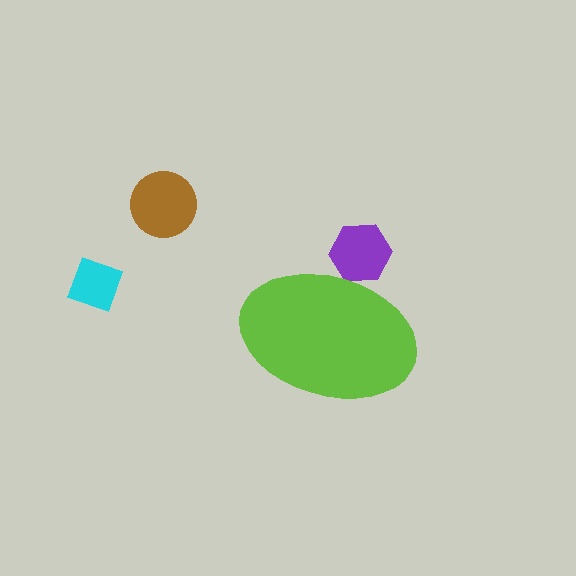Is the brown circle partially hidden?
No, the brown circle is fully visible.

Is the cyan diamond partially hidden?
No, the cyan diamond is fully visible.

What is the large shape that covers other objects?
A lime ellipse.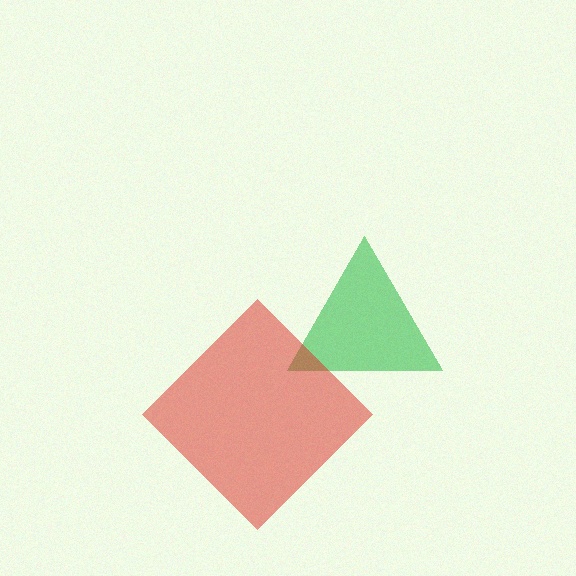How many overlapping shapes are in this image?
There are 2 overlapping shapes in the image.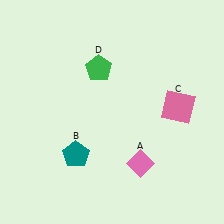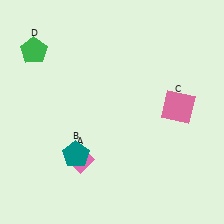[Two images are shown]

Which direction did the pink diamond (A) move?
The pink diamond (A) moved left.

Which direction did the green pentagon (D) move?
The green pentagon (D) moved left.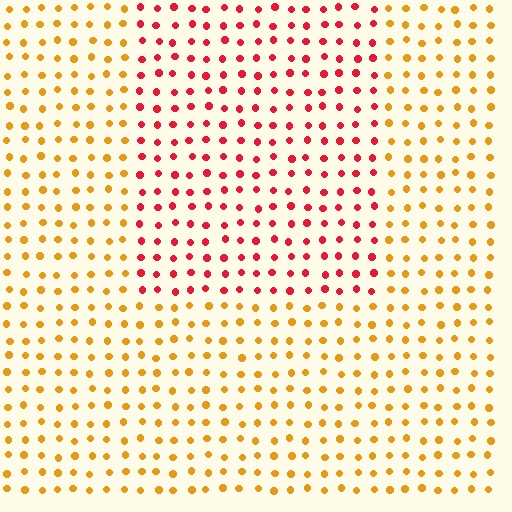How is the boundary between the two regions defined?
The boundary is defined purely by a slight shift in hue (about 46 degrees). Spacing, size, and orientation are identical on both sides.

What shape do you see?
I see a rectangle.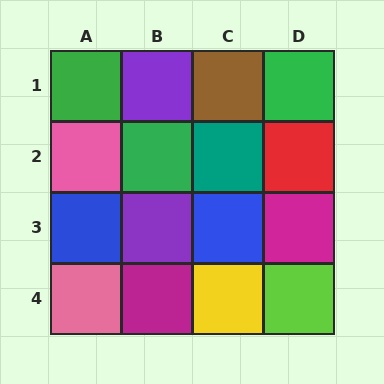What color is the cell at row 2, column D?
Red.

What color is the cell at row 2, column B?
Green.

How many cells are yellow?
1 cell is yellow.